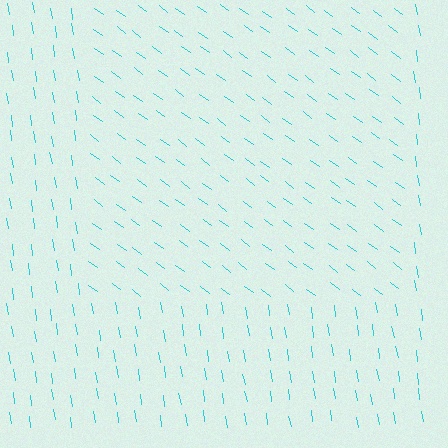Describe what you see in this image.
The image is filled with small cyan line segments. A rectangle region in the image has lines oriented differently from the surrounding lines, creating a visible texture boundary.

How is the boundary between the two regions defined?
The boundary is defined purely by a change in line orientation (approximately 45 degrees difference). All lines are the same color and thickness.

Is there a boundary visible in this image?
Yes, there is a texture boundary formed by a change in line orientation.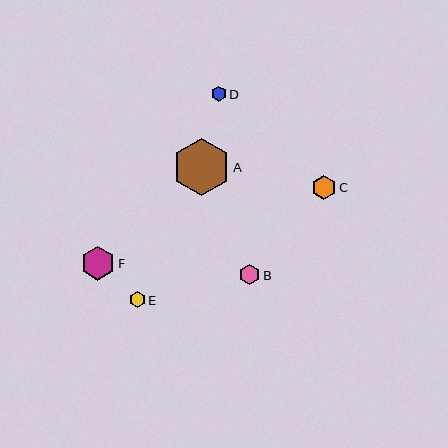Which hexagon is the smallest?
Hexagon D is the smallest with a size of approximately 15 pixels.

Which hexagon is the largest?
Hexagon A is the largest with a size of approximately 57 pixels.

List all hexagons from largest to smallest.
From largest to smallest: A, F, C, B, E, D.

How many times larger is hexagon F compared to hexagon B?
Hexagon F is approximately 1.7 times the size of hexagon B.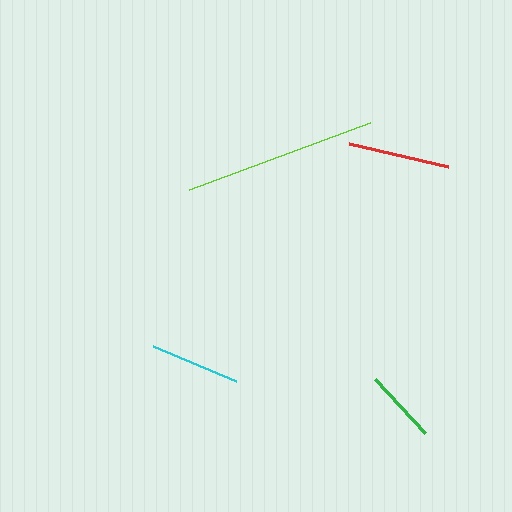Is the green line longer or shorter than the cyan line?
The cyan line is longer than the green line.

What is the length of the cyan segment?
The cyan segment is approximately 90 pixels long.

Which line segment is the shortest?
The green line is the shortest at approximately 74 pixels.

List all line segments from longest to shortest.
From longest to shortest: lime, red, cyan, green.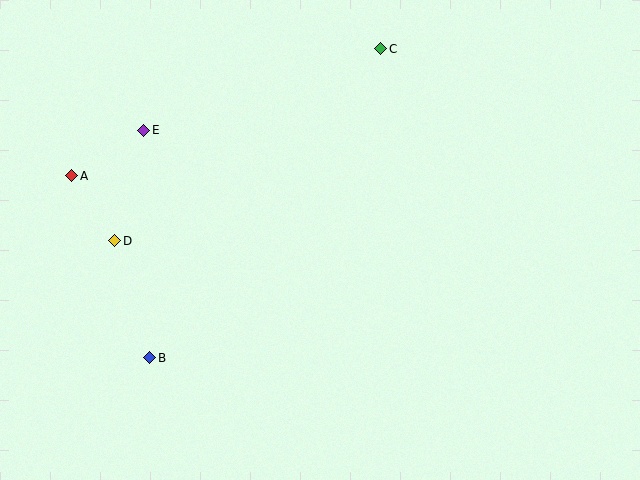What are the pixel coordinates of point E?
Point E is at (143, 130).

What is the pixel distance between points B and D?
The distance between B and D is 122 pixels.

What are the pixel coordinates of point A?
Point A is at (72, 176).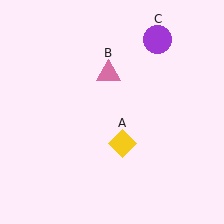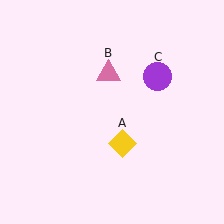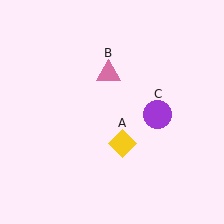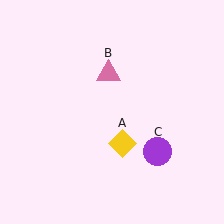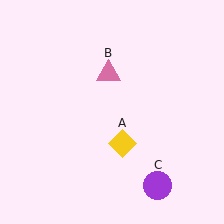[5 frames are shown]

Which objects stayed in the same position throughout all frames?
Yellow diamond (object A) and pink triangle (object B) remained stationary.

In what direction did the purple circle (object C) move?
The purple circle (object C) moved down.